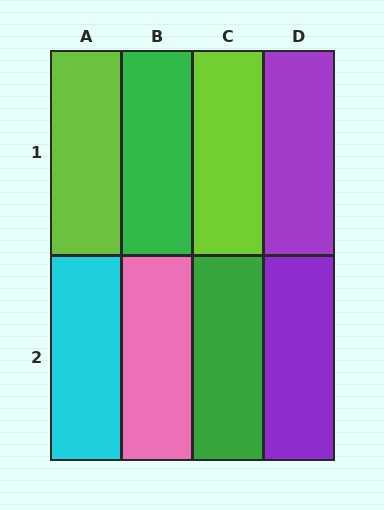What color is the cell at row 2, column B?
Pink.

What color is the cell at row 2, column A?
Cyan.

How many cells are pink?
1 cell is pink.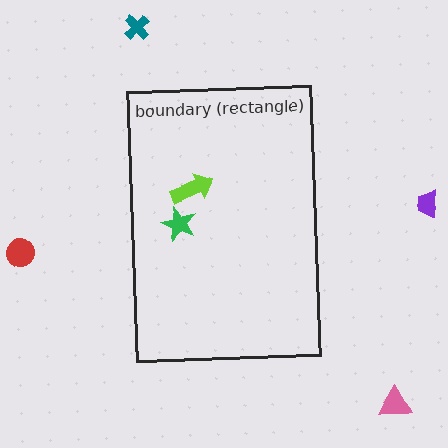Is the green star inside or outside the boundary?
Inside.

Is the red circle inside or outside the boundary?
Outside.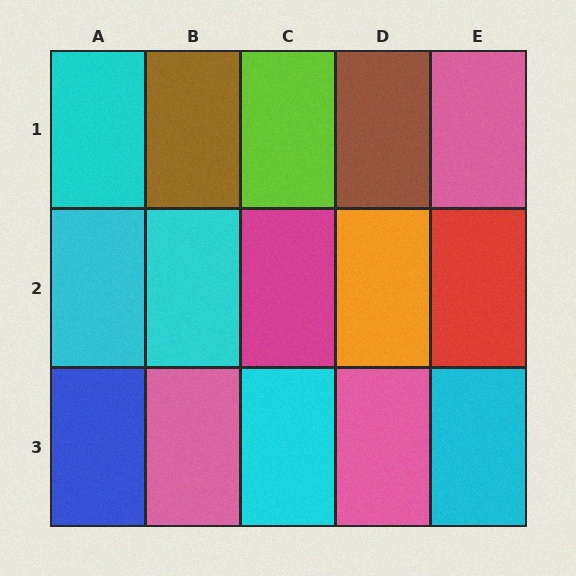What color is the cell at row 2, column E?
Red.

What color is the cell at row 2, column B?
Cyan.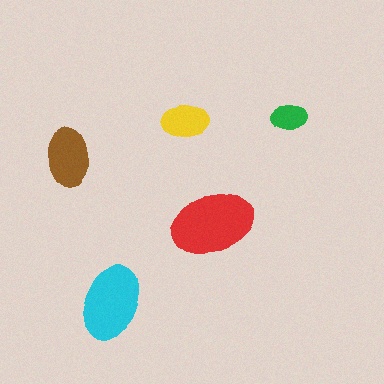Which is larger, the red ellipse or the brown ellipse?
The red one.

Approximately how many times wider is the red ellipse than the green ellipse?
About 2.5 times wider.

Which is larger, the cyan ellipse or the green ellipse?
The cyan one.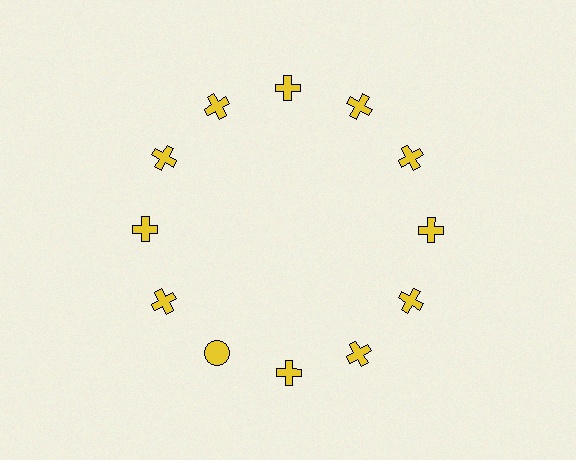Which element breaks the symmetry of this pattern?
The yellow circle at roughly the 7 o'clock position breaks the symmetry. All other shapes are yellow crosses.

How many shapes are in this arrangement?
There are 12 shapes arranged in a ring pattern.